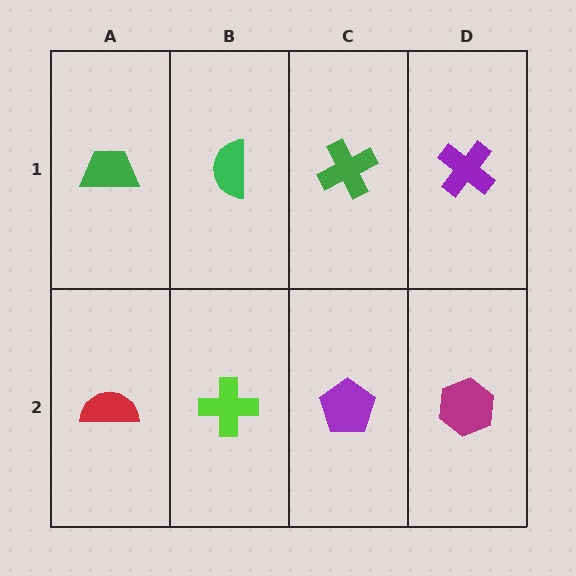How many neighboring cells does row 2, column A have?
2.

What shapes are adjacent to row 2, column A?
A green trapezoid (row 1, column A), a lime cross (row 2, column B).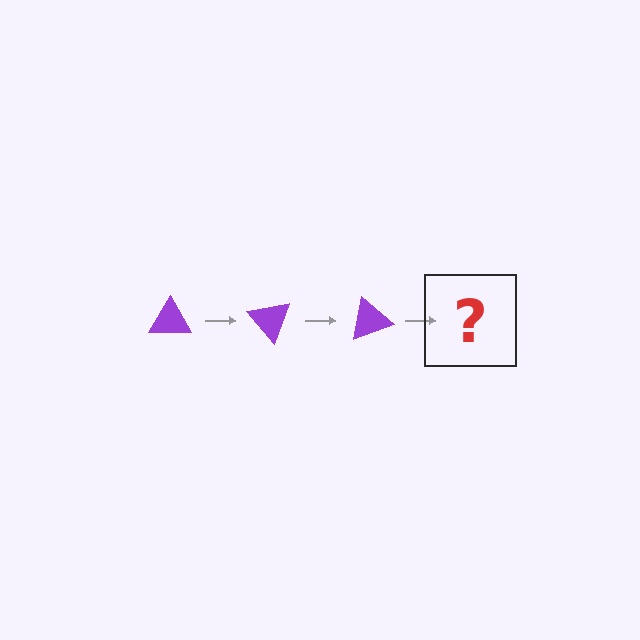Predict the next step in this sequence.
The next step is a purple triangle rotated 150 degrees.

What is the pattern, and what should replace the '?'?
The pattern is that the triangle rotates 50 degrees each step. The '?' should be a purple triangle rotated 150 degrees.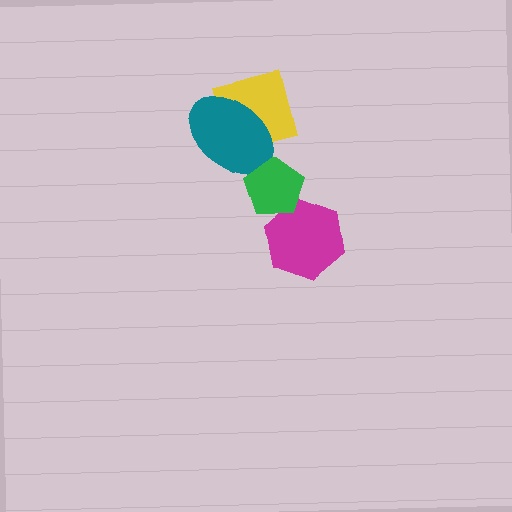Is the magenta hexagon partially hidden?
Yes, it is partially covered by another shape.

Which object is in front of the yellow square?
The teal ellipse is in front of the yellow square.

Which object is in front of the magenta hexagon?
The green pentagon is in front of the magenta hexagon.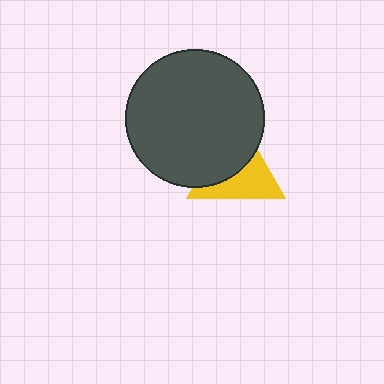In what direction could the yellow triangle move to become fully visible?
The yellow triangle could move toward the lower-right. That would shift it out from behind the dark gray circle entirely.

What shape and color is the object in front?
The object in front is a dark gray circle.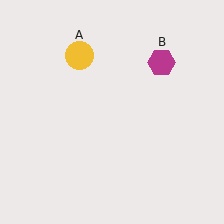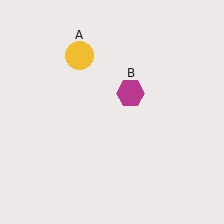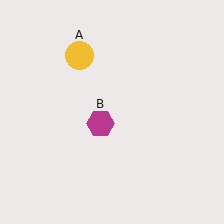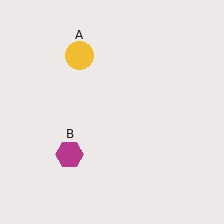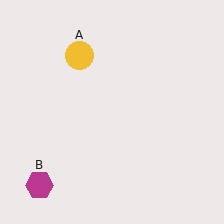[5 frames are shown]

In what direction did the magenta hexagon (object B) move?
The magenta hexagon (object B) moved down and to the left.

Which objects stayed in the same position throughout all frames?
Yellow circle (object A) remained stationary.